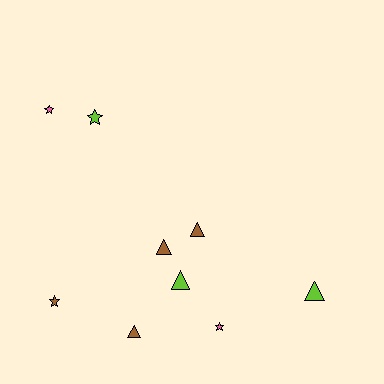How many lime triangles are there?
There are 2 lime triangles.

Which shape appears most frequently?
Triangle, with 5 objects.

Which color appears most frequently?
Brown, with 4 objects.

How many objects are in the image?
There are 9 objects.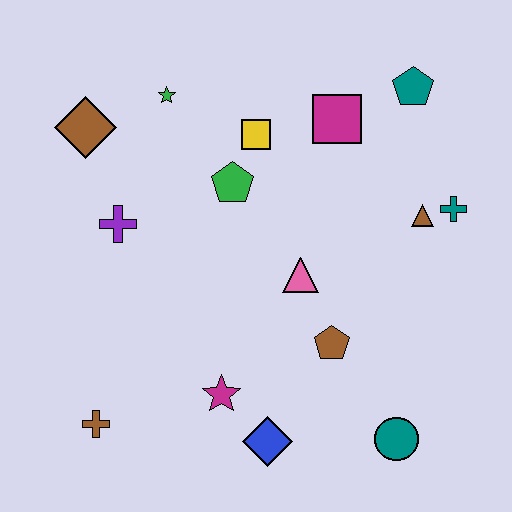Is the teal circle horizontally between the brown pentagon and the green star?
No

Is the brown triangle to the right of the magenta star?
Yes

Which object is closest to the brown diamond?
The green star is closest to the brown diamond.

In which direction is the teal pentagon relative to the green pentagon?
The teal pentagon is to the right of the green pentagon.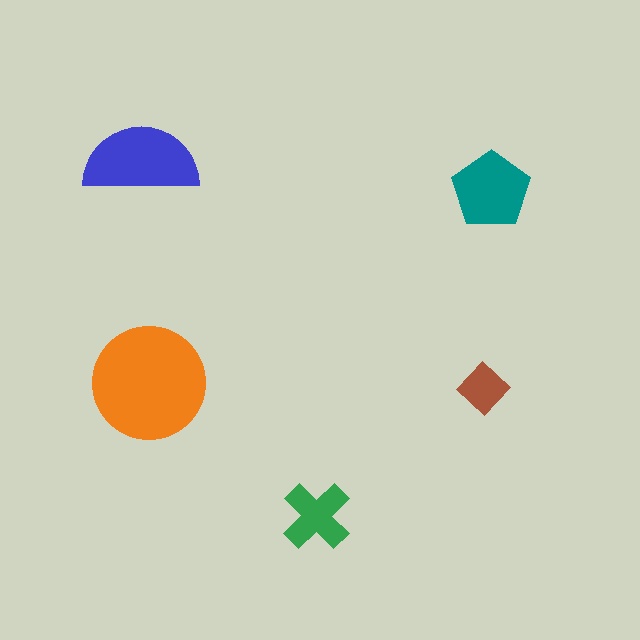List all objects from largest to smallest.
The orange circle, the blue semicircle, the teal pentagon, the green cross, the brown diamond.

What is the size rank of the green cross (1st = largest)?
4th.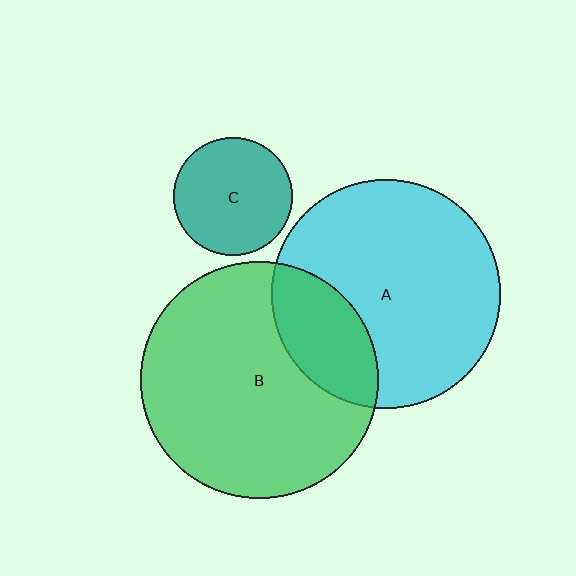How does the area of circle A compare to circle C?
Approximately 3.7 times.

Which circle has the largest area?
Circle B (green).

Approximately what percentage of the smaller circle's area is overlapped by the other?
Approximately 25%.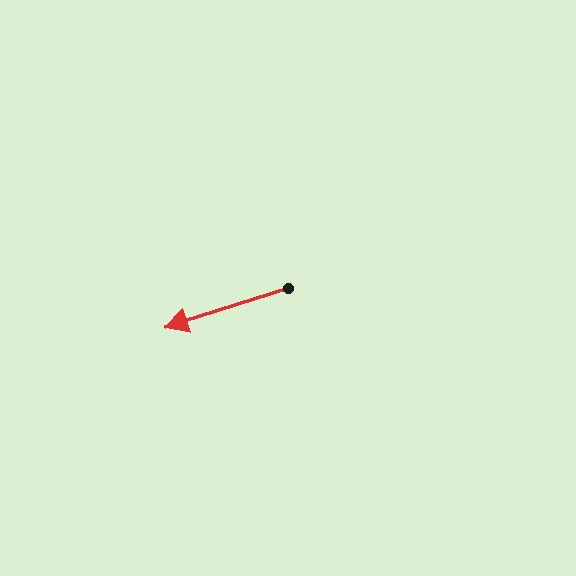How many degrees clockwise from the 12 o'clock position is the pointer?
Approximately 252 degrees.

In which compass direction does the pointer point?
West.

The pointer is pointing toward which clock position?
Roughly 8 o'clock.